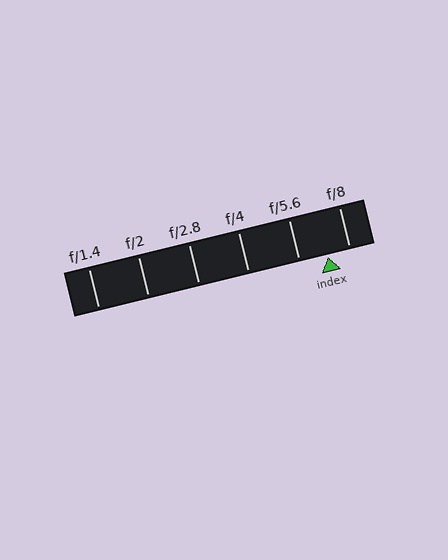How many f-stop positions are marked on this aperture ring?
There are 6 f-stop positions marked.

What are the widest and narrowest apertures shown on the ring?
The widest aperture shown is f/1.4 and the narrowest is f/8.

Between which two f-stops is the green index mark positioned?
The index mark is between f/5.6 and f/8.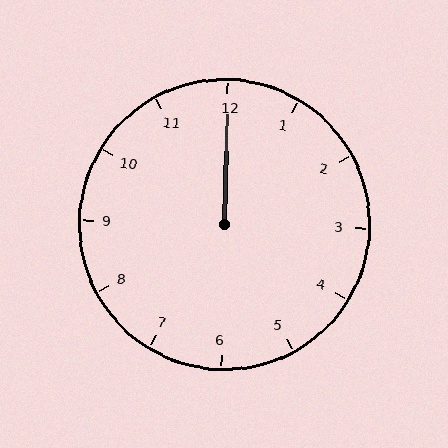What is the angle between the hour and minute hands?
Approximately 0 degrees.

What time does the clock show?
12:00.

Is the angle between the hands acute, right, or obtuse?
It is acute.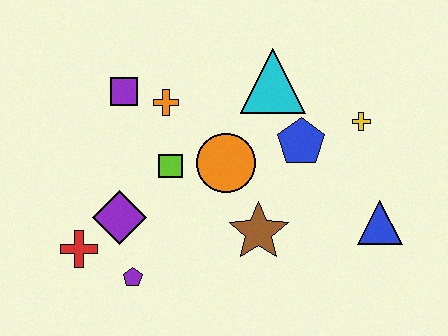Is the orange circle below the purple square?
Yes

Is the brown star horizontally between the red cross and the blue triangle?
Yes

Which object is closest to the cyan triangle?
The blue pentagon is closest to the cyan triangle.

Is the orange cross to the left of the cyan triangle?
Yes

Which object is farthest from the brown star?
The purple square is farthest from the brown star.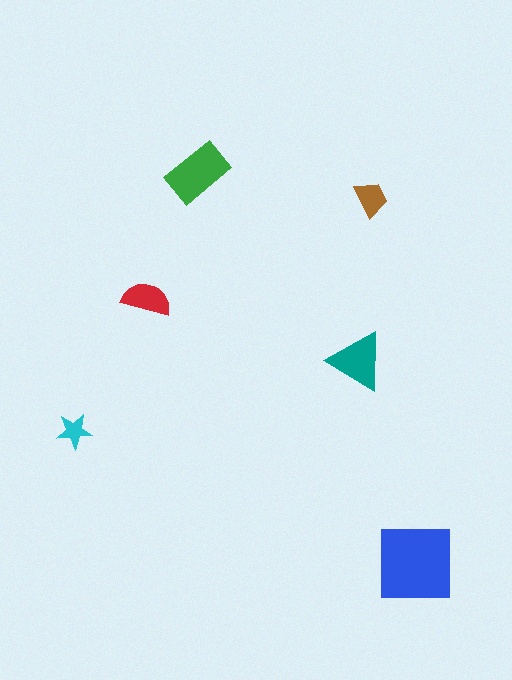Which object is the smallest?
The cyan star.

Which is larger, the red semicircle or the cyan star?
The red semicircle.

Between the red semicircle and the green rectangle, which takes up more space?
The green rectangle.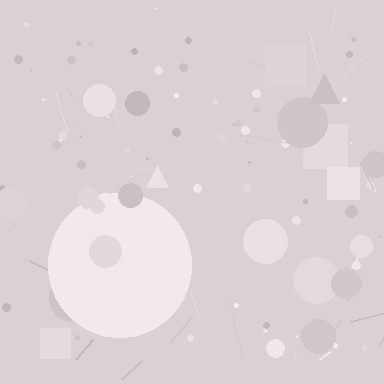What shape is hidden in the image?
A circle is hidden in the image.